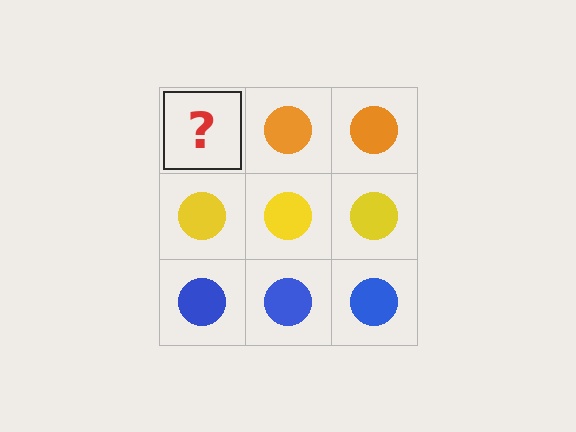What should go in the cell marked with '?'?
The missing cell should contain an orange circle.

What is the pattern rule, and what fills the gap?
The rule is that each row has a consistent color. The gap should be filled with an orange circle.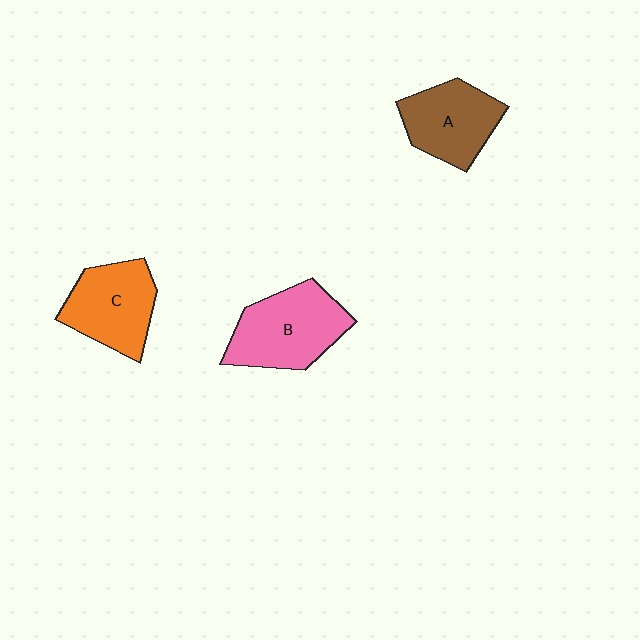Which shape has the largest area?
Shape B (pink).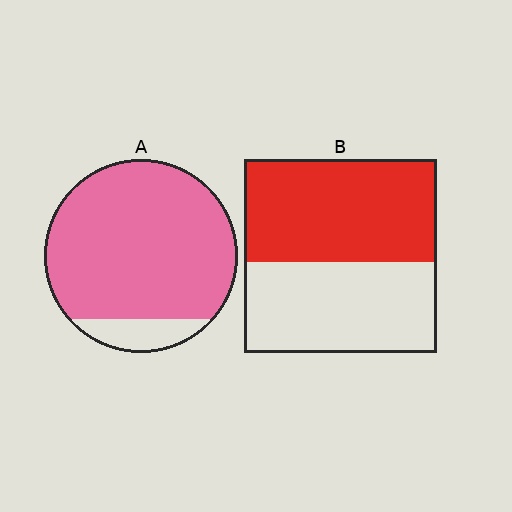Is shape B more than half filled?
Roughly half.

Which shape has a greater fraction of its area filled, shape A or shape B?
Shape A.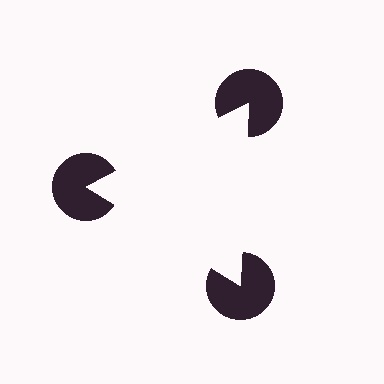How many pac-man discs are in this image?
There are 3 — one at each vertex of the illusory triangle.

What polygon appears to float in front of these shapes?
An illusory triangle — its edges are inferred from the aligned wedge cuts in the pac-man discs, not physically drawn.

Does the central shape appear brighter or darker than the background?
It typically appears slightly brighter than the background, even though no actual brightness change is drawn.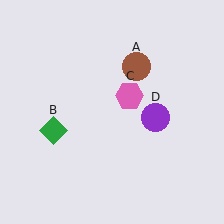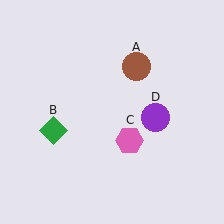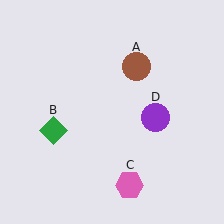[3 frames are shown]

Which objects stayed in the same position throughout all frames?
Brown circle (object A) and green diamond (object B) and purple circle (object D) remained stationary.